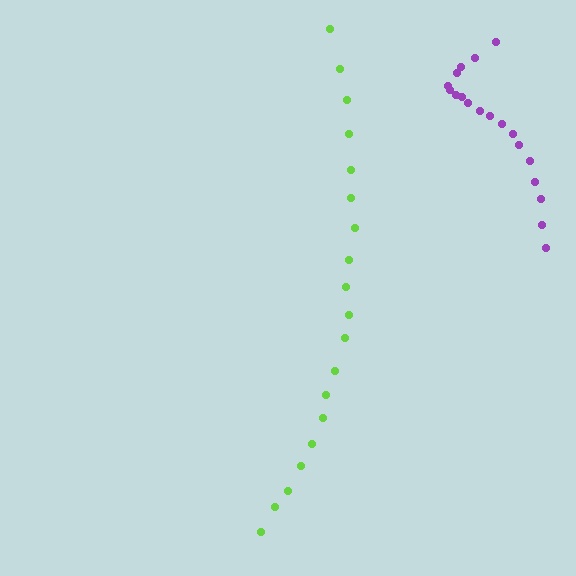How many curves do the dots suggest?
There are 2 distinct paths.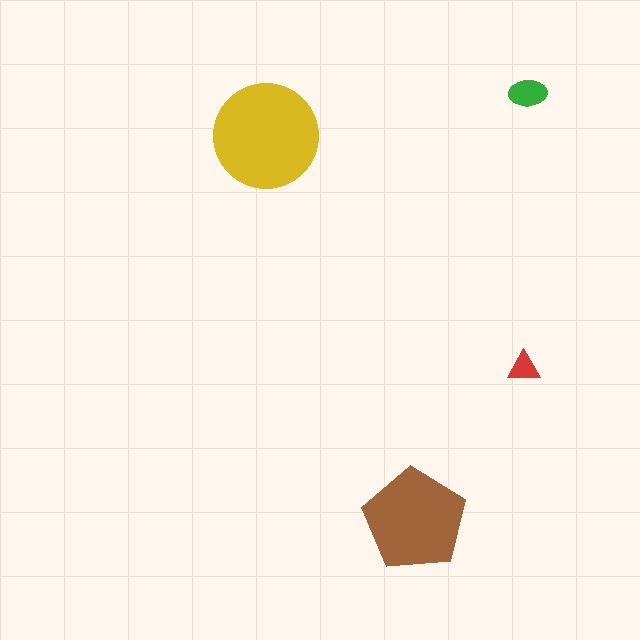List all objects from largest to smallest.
The yellow circle, the brown pentagon, the green ellipse, the red triangle.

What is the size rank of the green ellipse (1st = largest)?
3rd.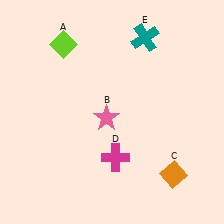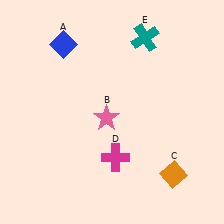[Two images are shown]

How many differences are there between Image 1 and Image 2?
There is 1 difference between the two images.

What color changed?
The diamond (A) changed from lime in Image 1 to blue in Image 2.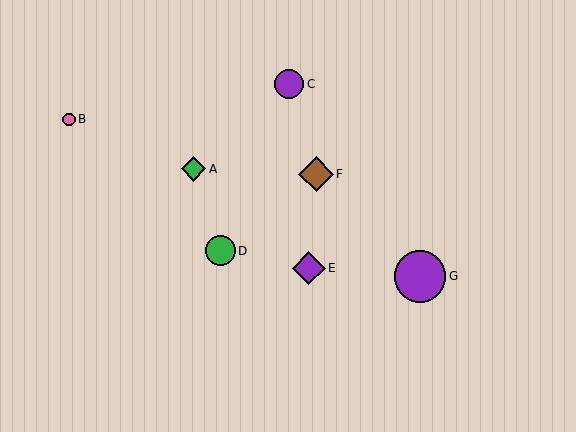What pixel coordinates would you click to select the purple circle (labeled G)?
Click at (420, 276) to select the purple circle G.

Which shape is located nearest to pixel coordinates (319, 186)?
The brown diamond (labeled F) at (316, 174) is nearest to that location.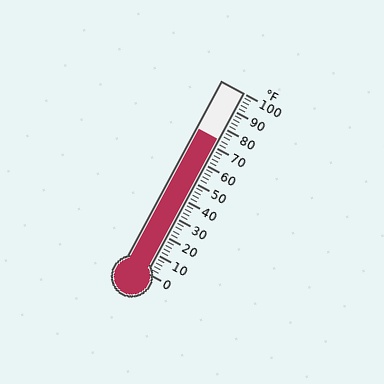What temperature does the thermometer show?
The thermometer shows approximately 74°F.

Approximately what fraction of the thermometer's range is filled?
The thermometer is filled to approximately 75% of its range.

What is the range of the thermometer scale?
The thermometer scale ranges from 0°F to 100°F.